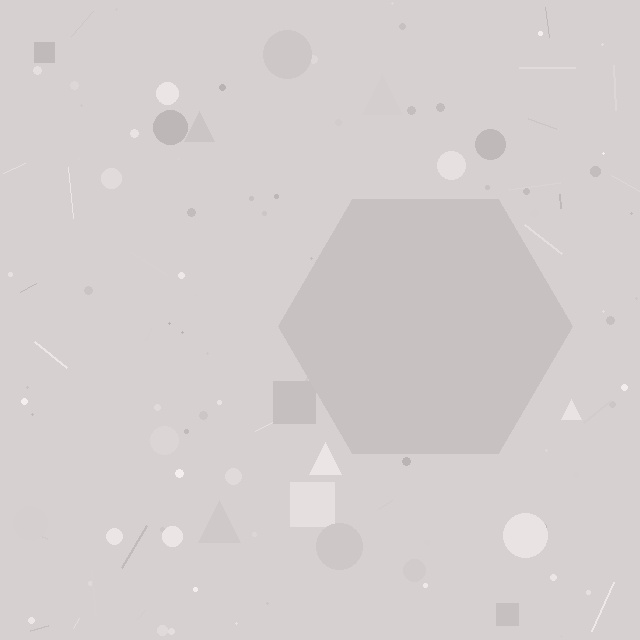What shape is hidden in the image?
A hexagon is hidden in the image.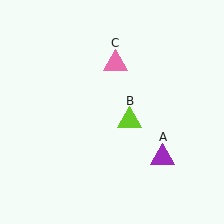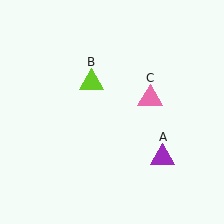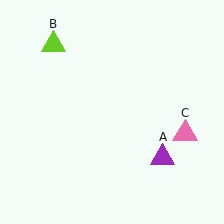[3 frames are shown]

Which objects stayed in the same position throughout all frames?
Purple triangle (object A) remained stationary.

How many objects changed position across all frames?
2 objects changed position: lime triangle (object B), pink triangle (object C).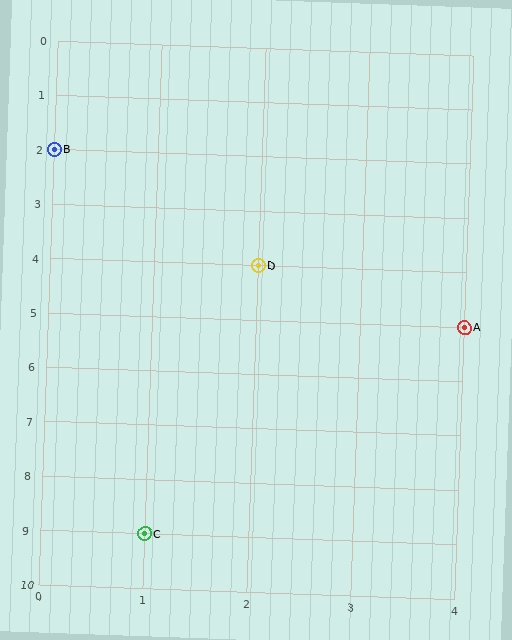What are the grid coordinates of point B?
Point B is at grid coordinates (0, 2).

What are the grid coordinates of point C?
Point C is at grid coordinates (1, 9).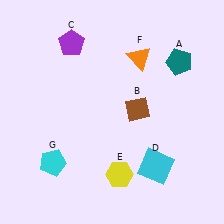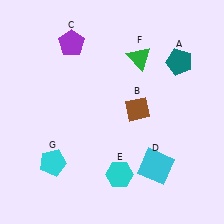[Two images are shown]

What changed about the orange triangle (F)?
In Image 1, F is orange. In Image 2, it changed to green.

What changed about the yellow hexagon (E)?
In Image 1, E is yellow. In Image 2, it changed to cyan.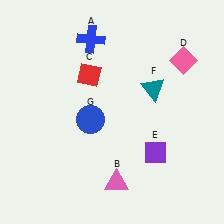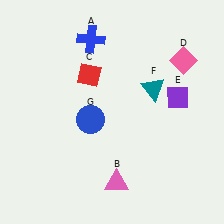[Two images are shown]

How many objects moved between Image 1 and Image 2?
1 object moved between the two images.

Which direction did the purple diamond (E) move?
The purple diamond (E) moved up.